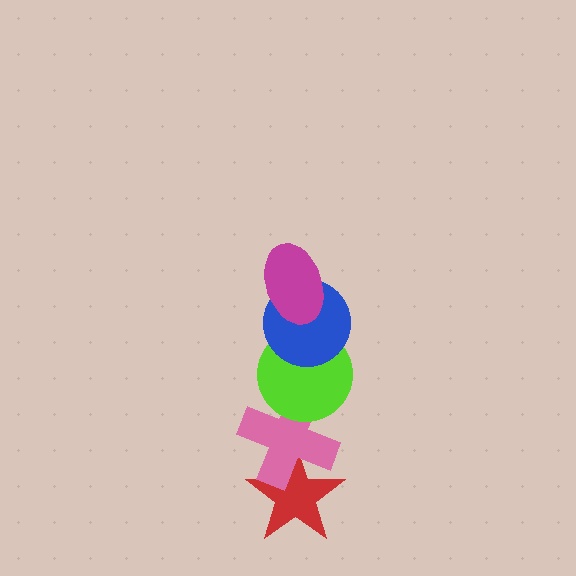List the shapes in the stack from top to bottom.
From top to bottom: the magenta ellipse, the blue circle, the lime circle, the pink cross, the red star.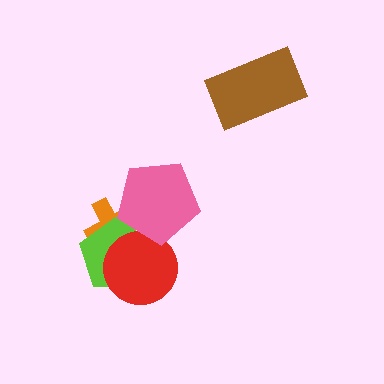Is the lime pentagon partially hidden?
Yes, it is partially covered by another shape.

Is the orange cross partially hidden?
Yes, it is partially covered by another shape.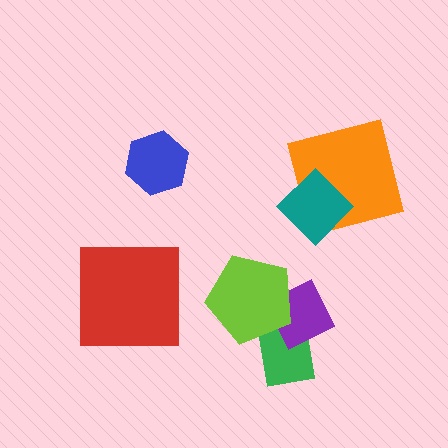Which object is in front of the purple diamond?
The lime pentagon is in front of the purple diamond.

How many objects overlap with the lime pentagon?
2 objects overlap with the lime pentagon.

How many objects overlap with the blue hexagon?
0 objects overlap with the blue hexagon.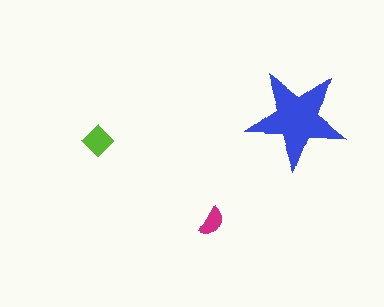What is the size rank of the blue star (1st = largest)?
1st.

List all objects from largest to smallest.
The blue star, the lime diamond, the magenta semicircle.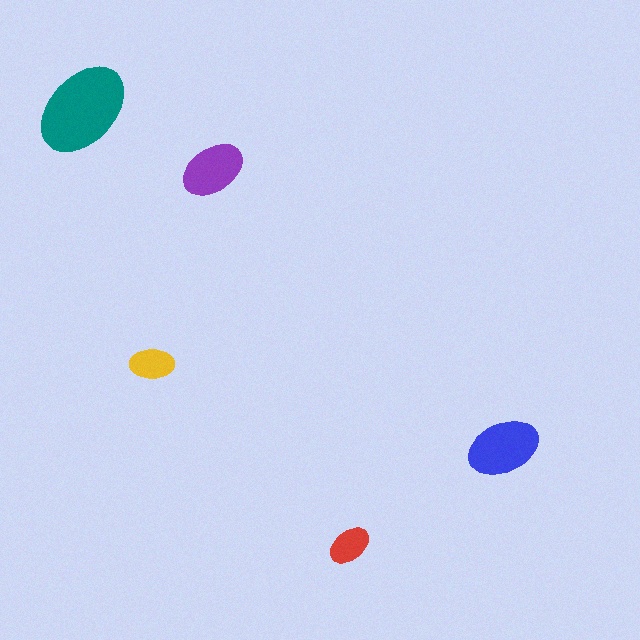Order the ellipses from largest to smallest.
the teal one, the blue one, the purple one, the yellow one, the red one.